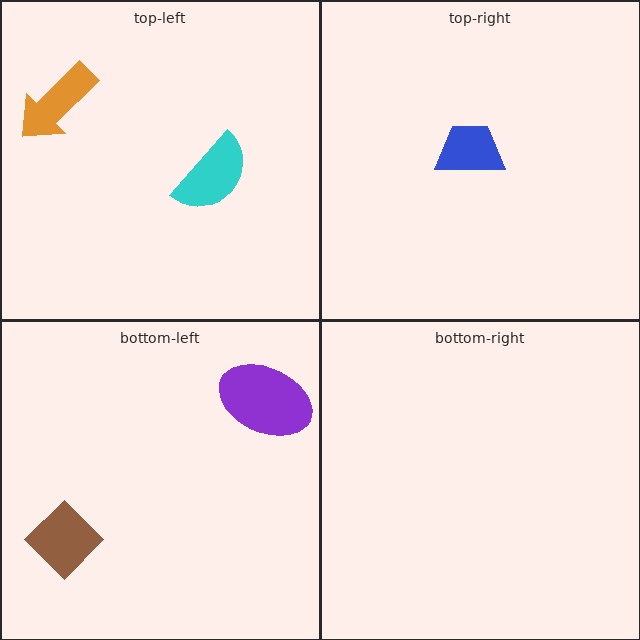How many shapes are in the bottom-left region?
2.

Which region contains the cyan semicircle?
The top-left region.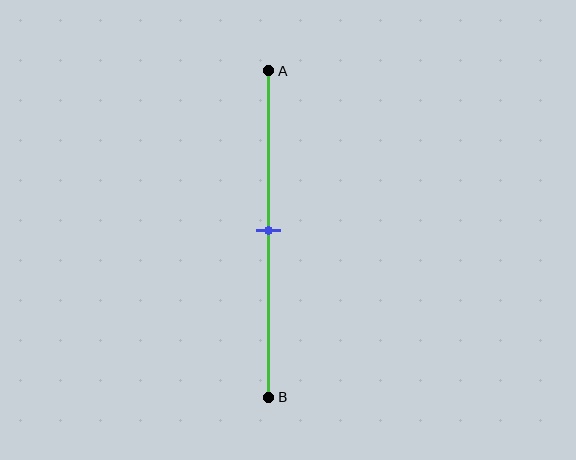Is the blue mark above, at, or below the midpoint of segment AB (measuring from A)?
The blue mark is approximately at the midpoint of segment AB.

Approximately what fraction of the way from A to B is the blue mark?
The blue mark is approximately 50% of the way from A to B.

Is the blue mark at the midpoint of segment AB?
Yes, the mark is approximately at the midpoint.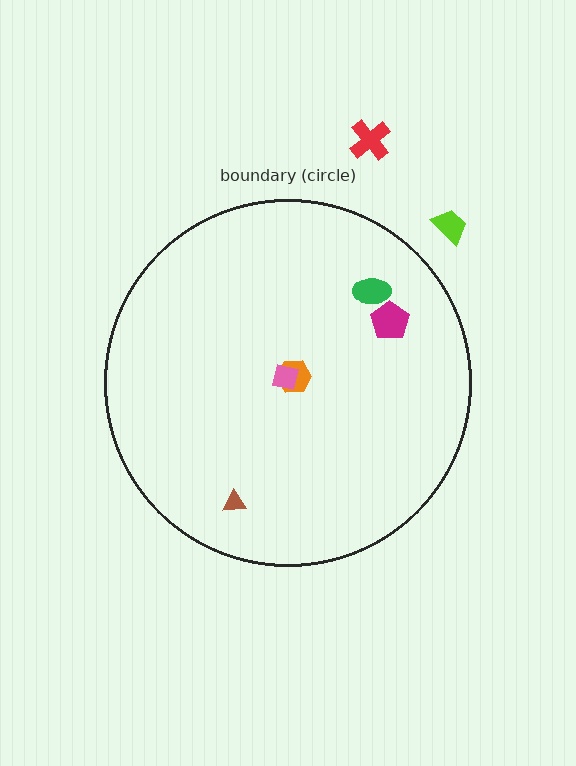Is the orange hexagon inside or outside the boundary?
Inside.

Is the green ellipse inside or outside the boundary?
Inside.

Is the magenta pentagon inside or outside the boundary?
Inside.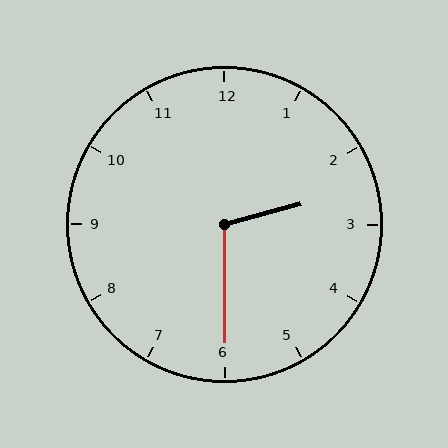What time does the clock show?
2:30.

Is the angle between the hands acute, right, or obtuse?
It is obtuse.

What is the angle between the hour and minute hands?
Approximately 105 degrees.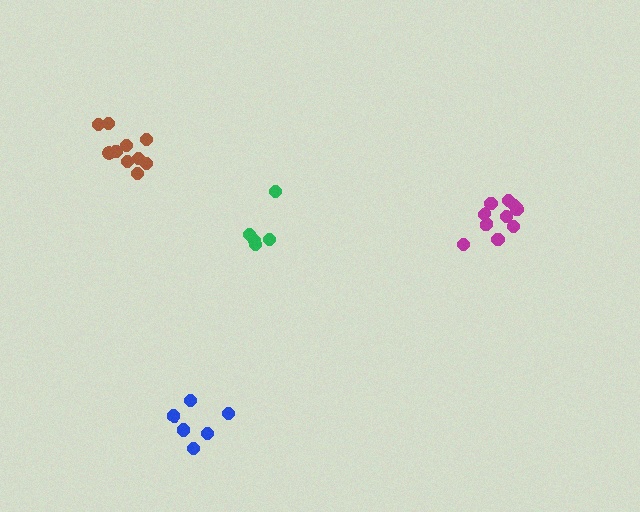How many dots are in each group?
Group 1: 11 dots, Group 2: 6 dots, Group 3: 11 dots, Group 4: 5 dots (33 total).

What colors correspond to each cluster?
The clusters are colored: brown, blue, magenta, green.